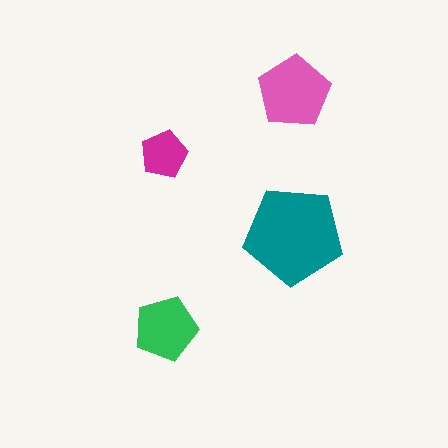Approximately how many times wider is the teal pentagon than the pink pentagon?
About 1.5 times wider.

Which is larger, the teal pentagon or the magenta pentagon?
The teal one.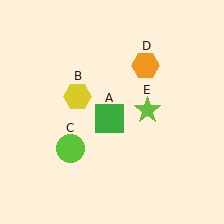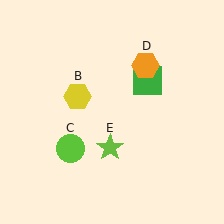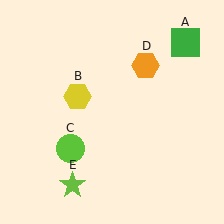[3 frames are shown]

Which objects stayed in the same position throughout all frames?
Yellow hexagon (object B) and lime circle (object C) and orange hexagon (object D) remained stationary.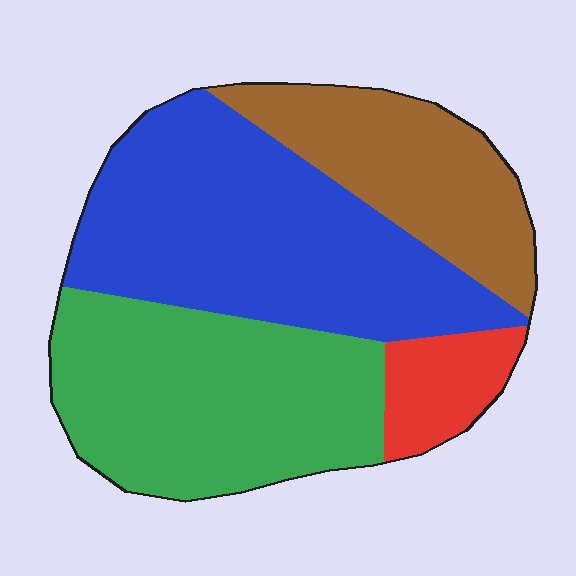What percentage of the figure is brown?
Brown covers about 20% of the figure.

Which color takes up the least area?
Red, at roughly 10%.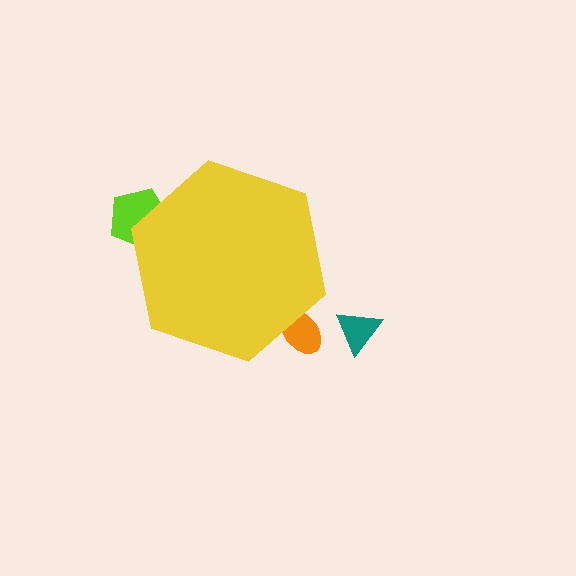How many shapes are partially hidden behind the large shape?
2 shapes are partially hidden.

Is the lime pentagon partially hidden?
Yes, the lime pentagon is partially hidden behind the yellow hexagon.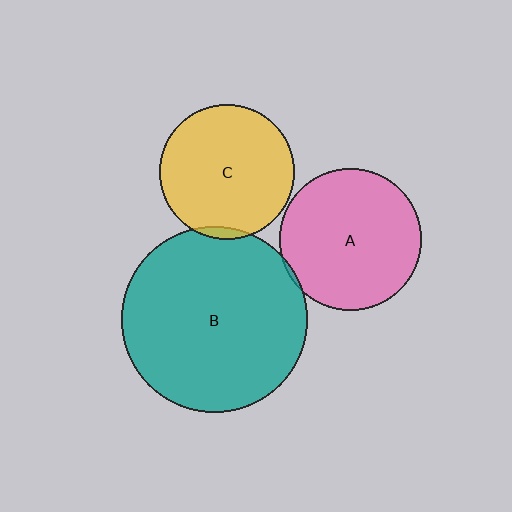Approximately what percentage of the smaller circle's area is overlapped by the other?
Approximately 5%.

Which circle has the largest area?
Circle B (teal).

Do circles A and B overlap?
Yes.